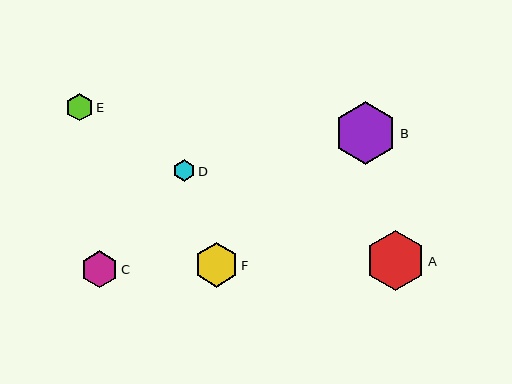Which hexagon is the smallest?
Hexagon D is the smallest with a size of approximately 21 pixels.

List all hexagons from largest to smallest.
From largest to smallest: B, A, F, C, E, D.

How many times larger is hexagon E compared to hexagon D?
Hexagon E is approximately 1.3 times the size of hexagon D.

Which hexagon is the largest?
Hexagon B is the largest with a size of approximately 62 pixels.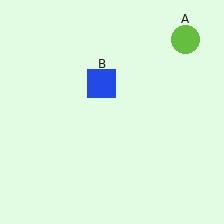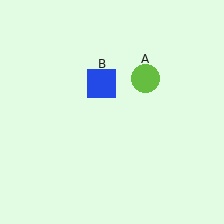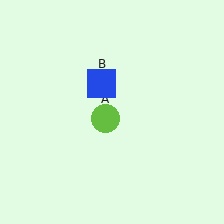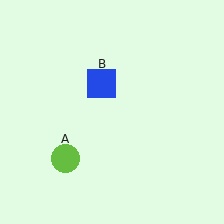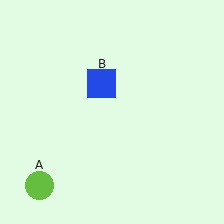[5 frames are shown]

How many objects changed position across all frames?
1 object changed position: lime circle (object A).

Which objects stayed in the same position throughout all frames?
Blue square (object B) remained stationary.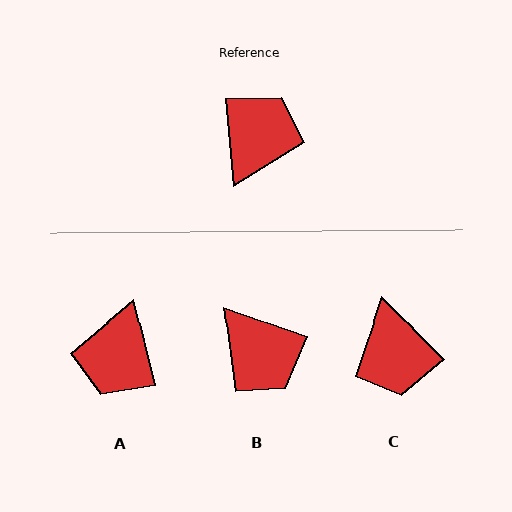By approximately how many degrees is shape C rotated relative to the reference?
Approximately 140 degrees clockwise.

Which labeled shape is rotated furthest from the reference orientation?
A, about 171 degrees away.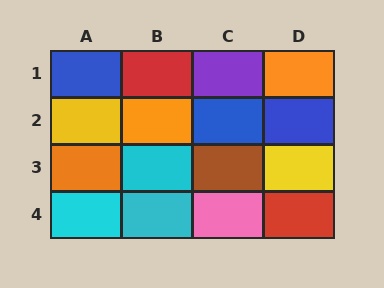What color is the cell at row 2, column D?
Blue.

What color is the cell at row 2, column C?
Blue.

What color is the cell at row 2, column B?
Orange.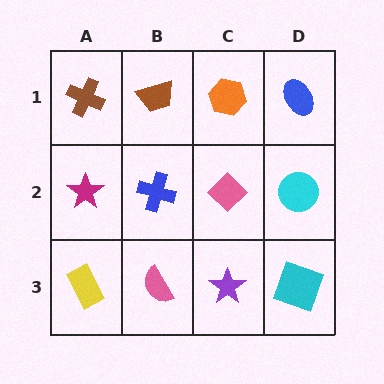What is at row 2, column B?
A blue cross.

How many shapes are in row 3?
4 shapes.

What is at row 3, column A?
A yellow rectangle.